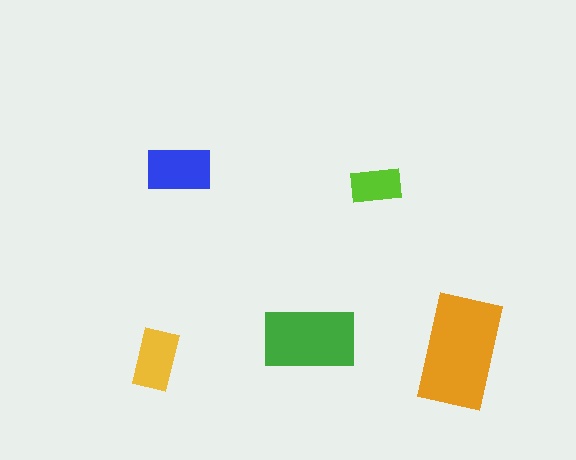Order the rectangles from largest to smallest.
the orange one, the green one, the blue one, the yellow one, the lime one.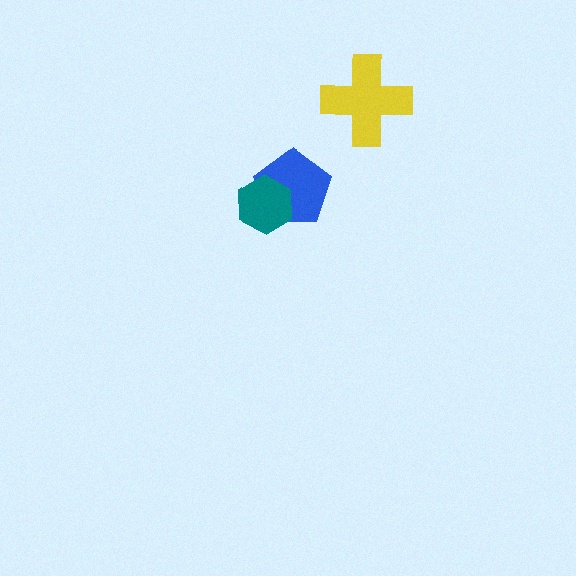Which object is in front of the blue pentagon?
The teal hexagon is in front of the blue pentagon.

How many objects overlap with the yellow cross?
0 objects overlap with the yellow cross.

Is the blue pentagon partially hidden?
Yes, it is partially covered by another shape.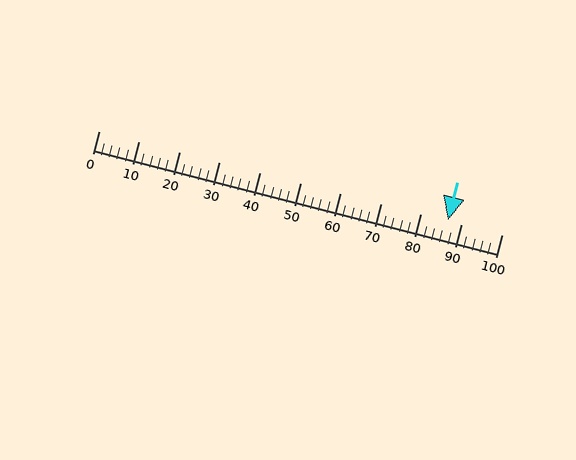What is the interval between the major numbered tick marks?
The major tick marks are spaced 10 units apart.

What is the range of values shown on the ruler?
The ruler shows values from 0 to 100.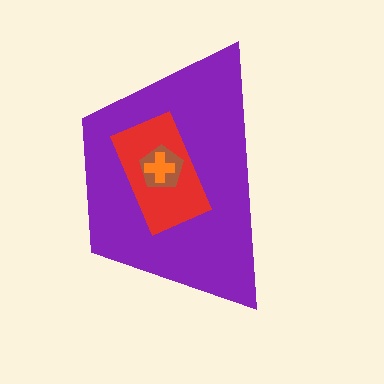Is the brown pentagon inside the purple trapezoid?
Yes.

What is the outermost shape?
The purple trapezoid.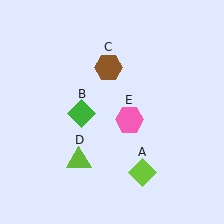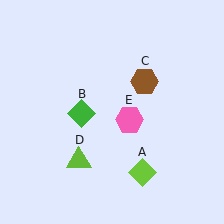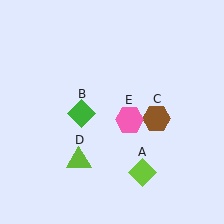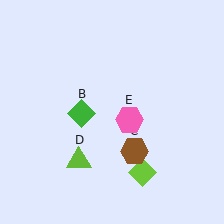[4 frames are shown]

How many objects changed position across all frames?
1 object changed position: brown hexagon (object C).